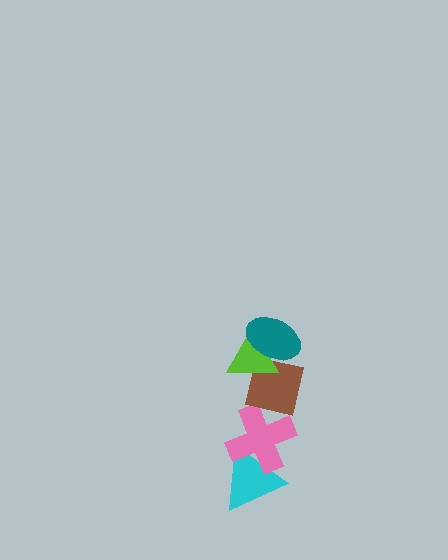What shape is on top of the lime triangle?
The teal ellipse is on top of the lime triangle.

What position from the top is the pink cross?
The pink cross is 4th from the top.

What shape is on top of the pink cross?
The brown square is on top of the pink cross.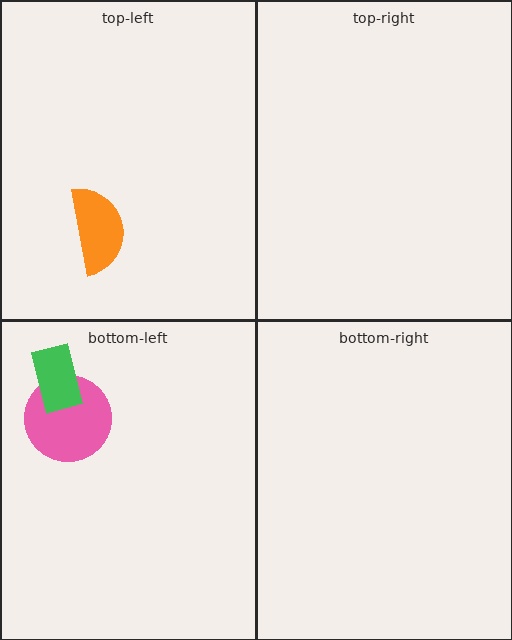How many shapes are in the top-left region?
1.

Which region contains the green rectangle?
The bottom-left region.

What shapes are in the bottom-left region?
The pink circle, the green rectangle.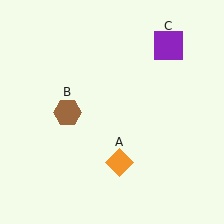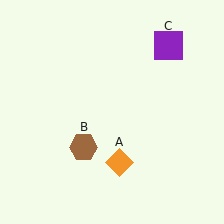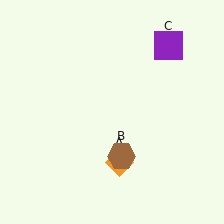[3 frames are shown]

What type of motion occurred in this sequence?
The brown hexagon (object B) rotated counterclockwise around the center of the scene.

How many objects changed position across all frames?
1 object changed position: brown hexagon (object B).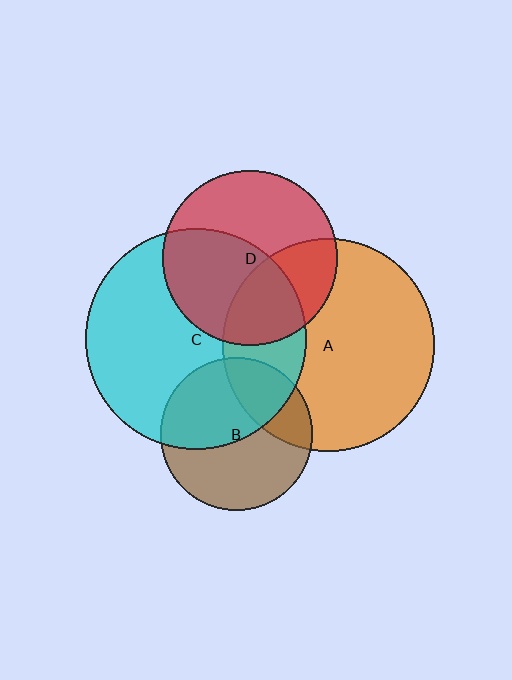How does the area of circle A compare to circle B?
Approximately 1.9 times.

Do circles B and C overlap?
Yes.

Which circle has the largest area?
Circle C (cyan).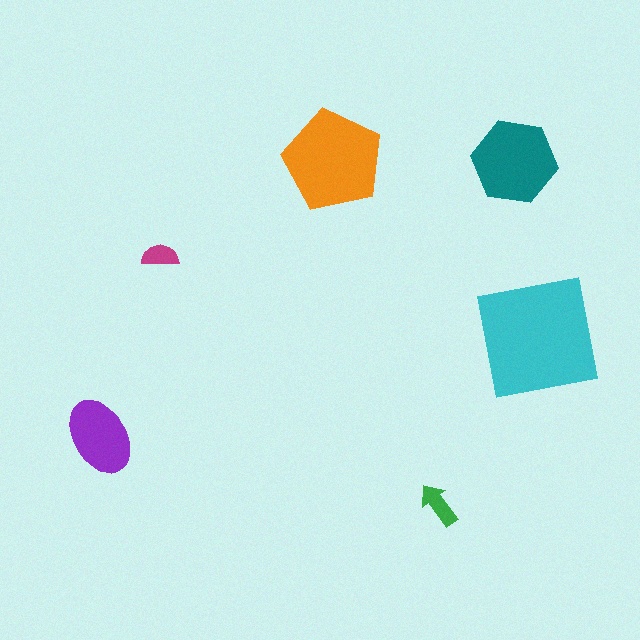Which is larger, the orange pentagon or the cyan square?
The cyan square.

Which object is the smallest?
The magenta semicircle.